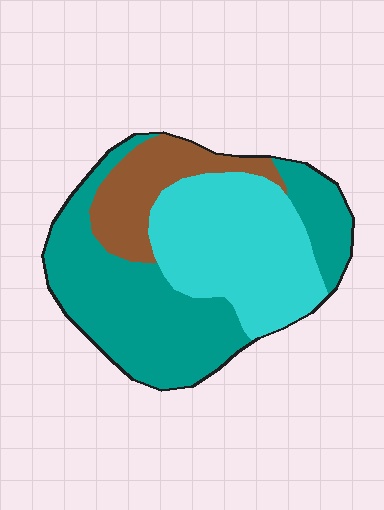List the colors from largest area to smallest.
From largest to smallest: teal, cyan, brown.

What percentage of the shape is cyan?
Cyan covers roughly 35% of the shape.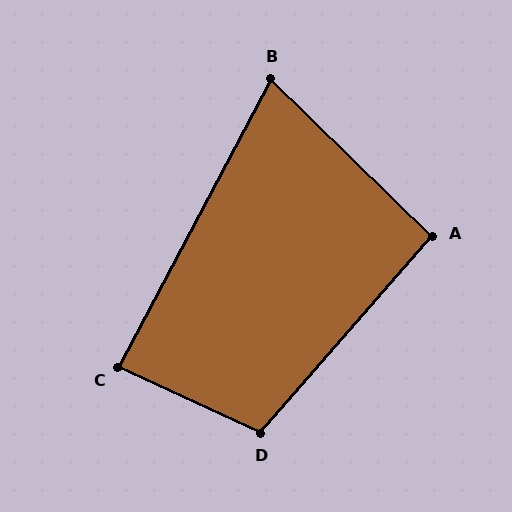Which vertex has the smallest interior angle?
B, at approximately 74 degrees.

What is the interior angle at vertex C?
Approximately 87 degrees (approximately right).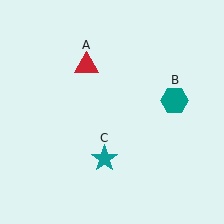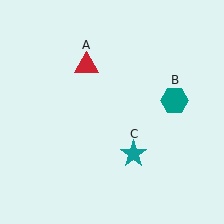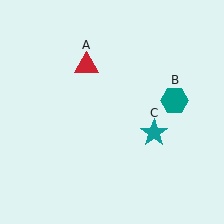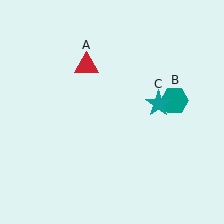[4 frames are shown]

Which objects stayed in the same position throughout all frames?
Red triangle (object A) and teal hexagon (object B) remained stationary.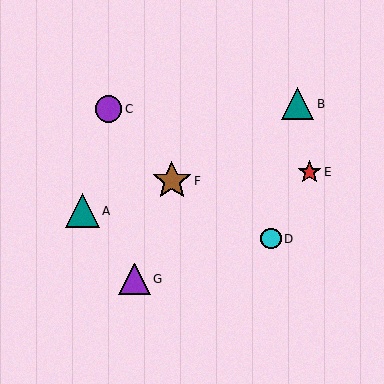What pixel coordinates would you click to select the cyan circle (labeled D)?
Click at (271, 239) to select the cyan circle D.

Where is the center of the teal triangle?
The center of the teal triangle is at (83, 211).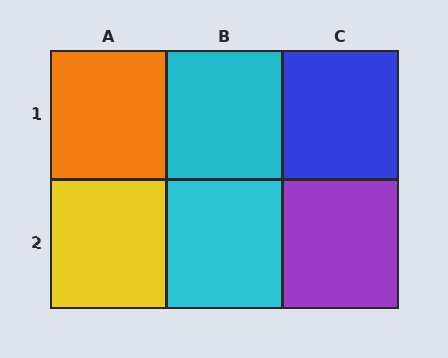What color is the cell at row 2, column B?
Cyan.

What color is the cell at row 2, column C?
Purple.